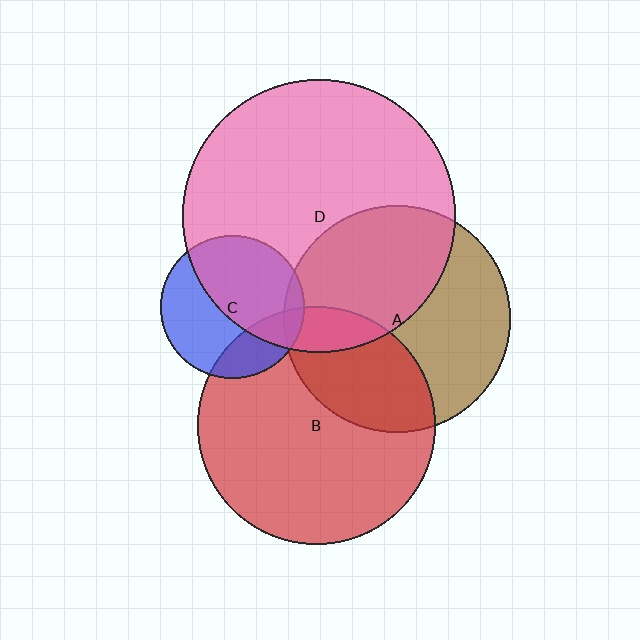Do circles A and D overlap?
Yes.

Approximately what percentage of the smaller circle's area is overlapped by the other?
Approximately 45%.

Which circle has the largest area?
Circle D (pink).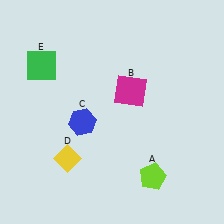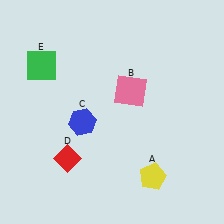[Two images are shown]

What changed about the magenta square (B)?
In Image 1, B is magenta. In Image 2, it changed to pink.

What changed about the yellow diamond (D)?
In Image 1, D is yellow. In Image 2, it changed to red.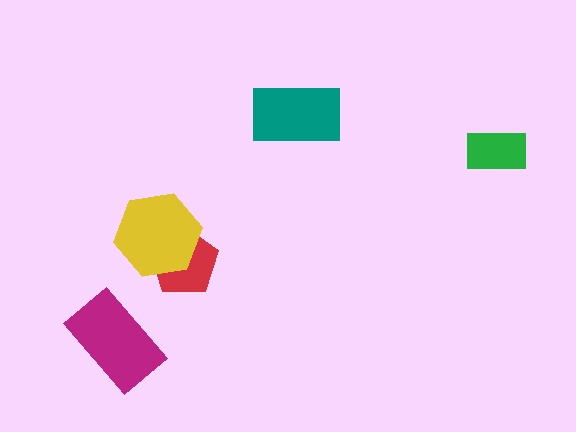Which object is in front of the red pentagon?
The yellow hexagon is in front of the red pentagon.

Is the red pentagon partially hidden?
Yes, it is partially covered by another shape.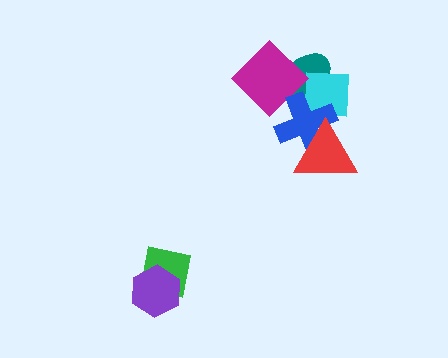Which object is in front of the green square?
The purple hexagon is in front of the green square.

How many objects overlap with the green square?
1 object overlaps with the green square.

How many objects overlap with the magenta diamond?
3 objects overlap with the magenta diamond.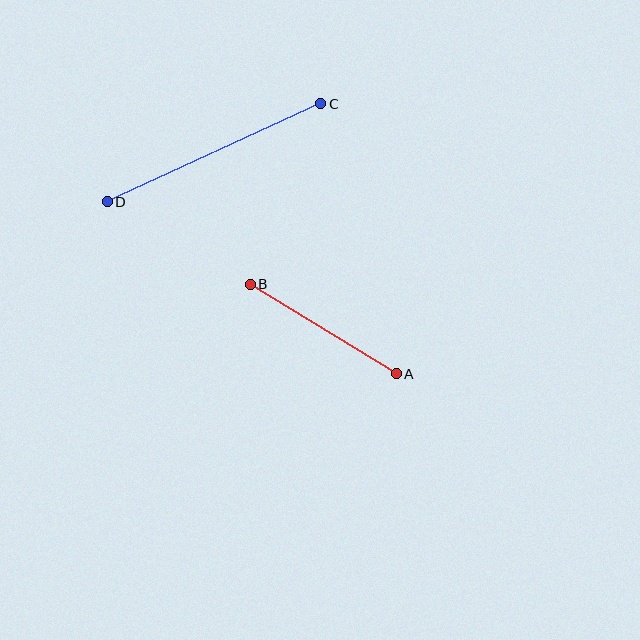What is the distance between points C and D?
The distance is approximately 235 pixels.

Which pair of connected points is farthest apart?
Points C and D are farthest apart.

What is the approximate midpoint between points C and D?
The midpoint is at approximately (214, 153) pixels.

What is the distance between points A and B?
The distance is approximately 171 pixels.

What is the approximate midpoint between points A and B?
The midpoint is at approximately (323, 329) pixels.